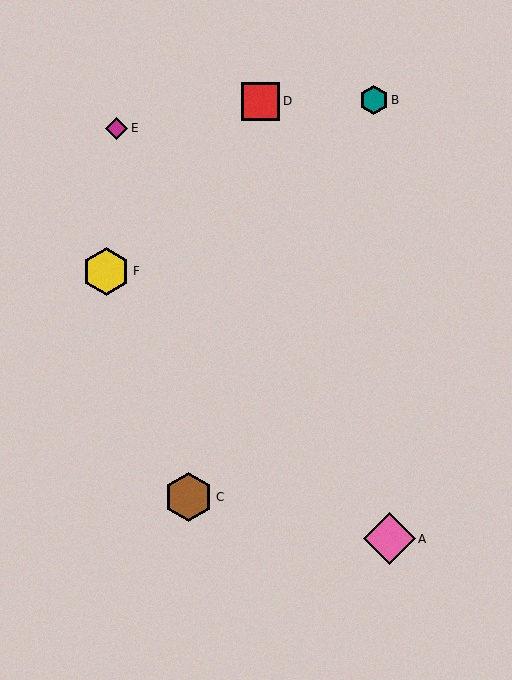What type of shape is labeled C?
Shape C is a brown hexagon.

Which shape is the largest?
The pink diamond (labeled A) is the largest.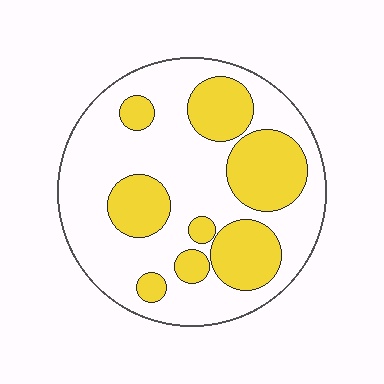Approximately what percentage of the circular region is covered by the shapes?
Approximately 35%.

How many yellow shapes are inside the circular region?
8.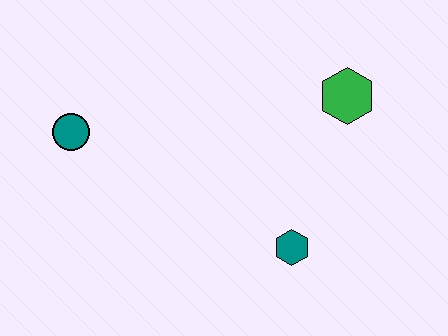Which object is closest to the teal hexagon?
The green hexagon is closest to the teal hexagon.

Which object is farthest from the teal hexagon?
The teal circle is farthest from the teal hexagon.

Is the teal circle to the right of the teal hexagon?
No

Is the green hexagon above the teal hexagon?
Yes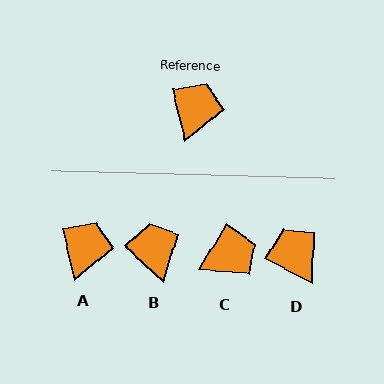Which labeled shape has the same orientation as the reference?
A.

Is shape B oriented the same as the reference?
No, it is off by about 33 degrees.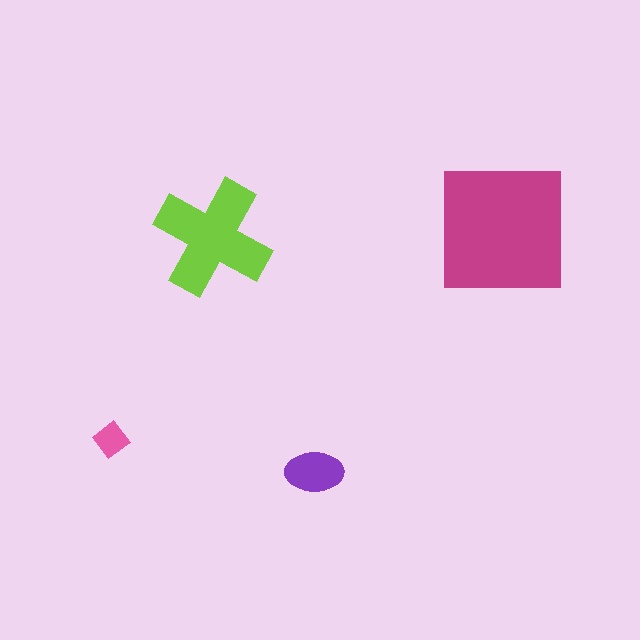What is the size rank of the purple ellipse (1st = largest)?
3rd.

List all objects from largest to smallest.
The magenta square, the lime cross, the purple ellipse, the pink diamond.